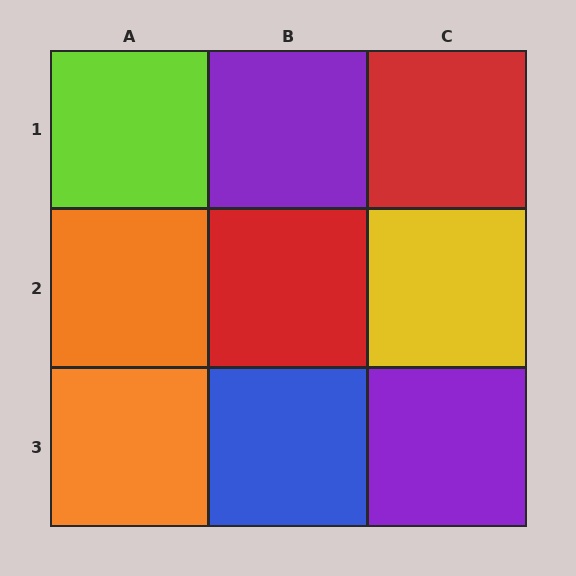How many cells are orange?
2 cells are orange.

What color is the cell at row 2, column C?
Yellow.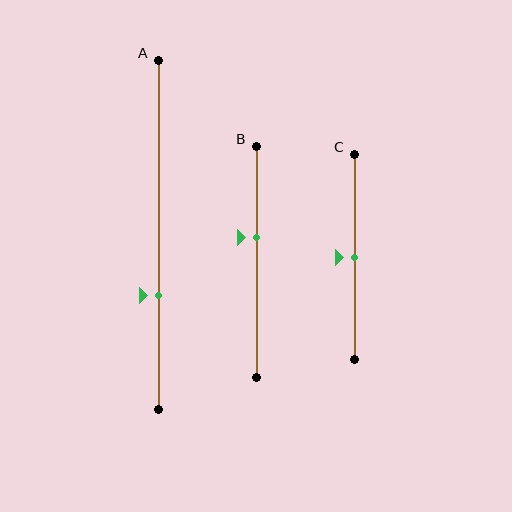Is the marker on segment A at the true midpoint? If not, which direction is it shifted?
No, the marker on segment A is shifted downward by about 17% of the segment length.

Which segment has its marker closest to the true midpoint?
Segment C has its marker closest to the true midpoint.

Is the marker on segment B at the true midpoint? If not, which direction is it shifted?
No, the marker on segment B is shifted upward by about 11% of the segment length.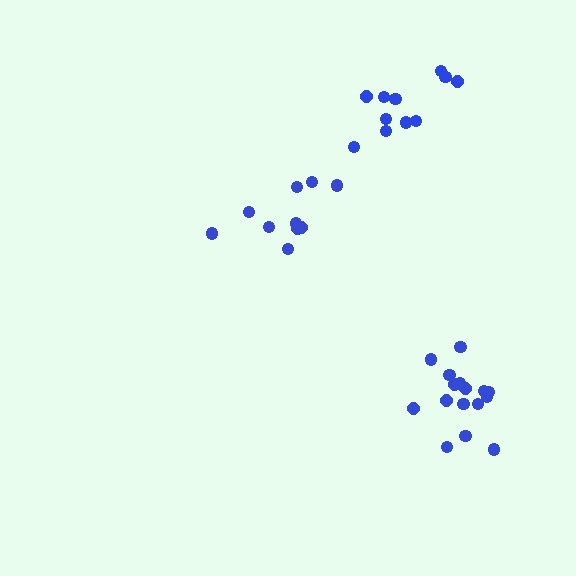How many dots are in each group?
Group 1: 10 dots, Group 2: 11 dots, Group 3: 16 dots (37 total).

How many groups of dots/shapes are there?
There are 3 groups.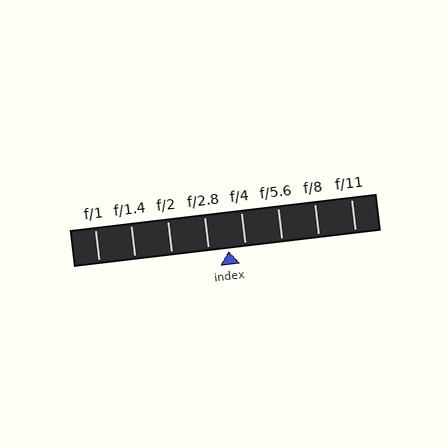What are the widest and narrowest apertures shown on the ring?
The widest aperture shown is f/1 and the narrowest is f/11.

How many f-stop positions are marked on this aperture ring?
There are 8 f-stop positions marked.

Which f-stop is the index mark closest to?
The index mark is closest to f/4.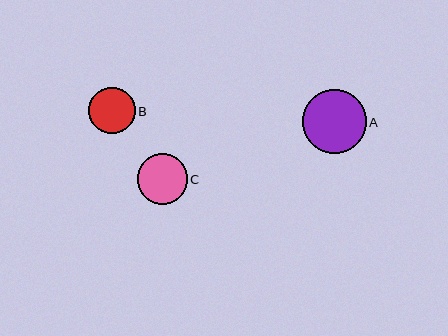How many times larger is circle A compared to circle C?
Circle A is approximately 1.3 times the size of circle C.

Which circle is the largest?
Circle A is the largest with a size of approximately 63 pixels.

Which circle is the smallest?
Circle B is the smallest with a size of approximately 47 pixels.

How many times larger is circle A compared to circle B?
Circle A is approximately 1.3 times the size of circle B.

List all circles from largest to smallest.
From largest to smallest: A, C, B.